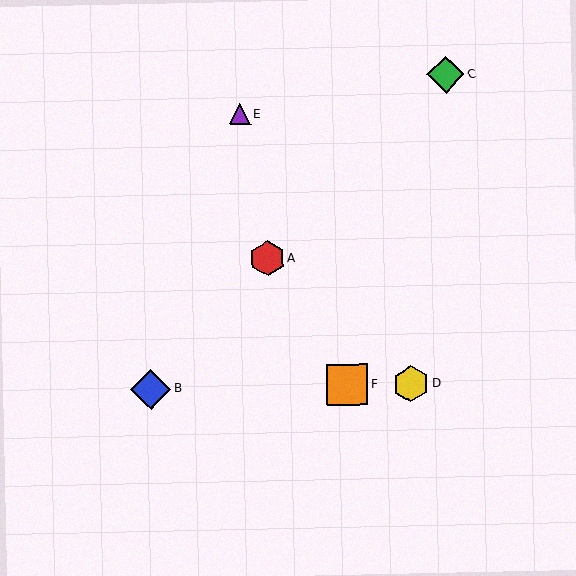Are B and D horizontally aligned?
Yes, both are at y≈389.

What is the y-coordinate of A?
Object A is at y≈258.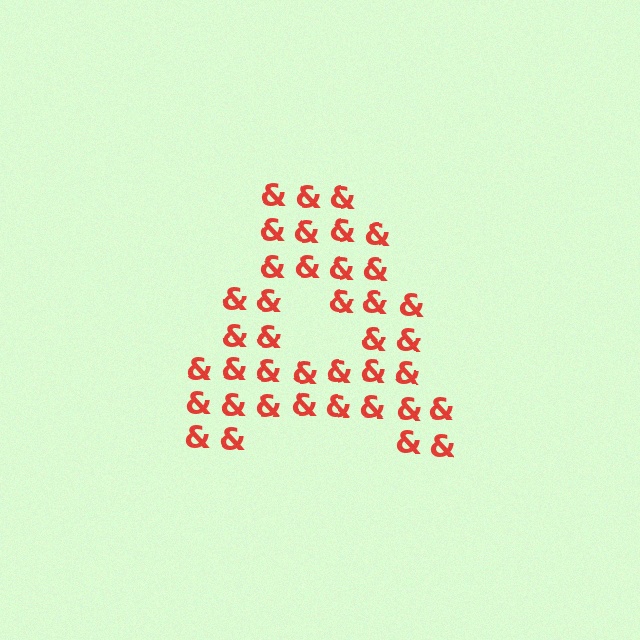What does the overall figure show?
The overall figure shows the letter A.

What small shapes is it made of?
It is made of small ampersands.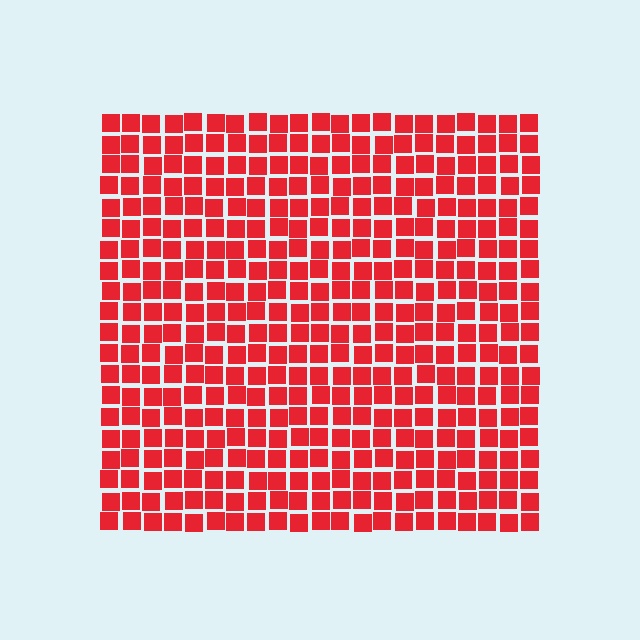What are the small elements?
The small elements are squares.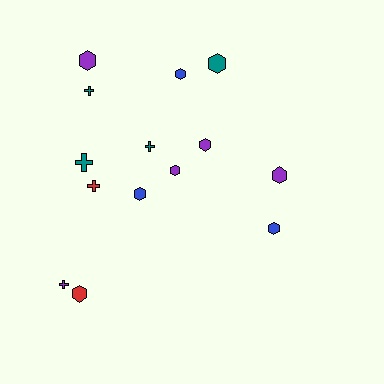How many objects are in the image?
There are 14 objects.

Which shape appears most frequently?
Hexagon, with 9 objects.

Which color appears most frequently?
Purple, with 5 objects.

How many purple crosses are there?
There is 1 purple cross.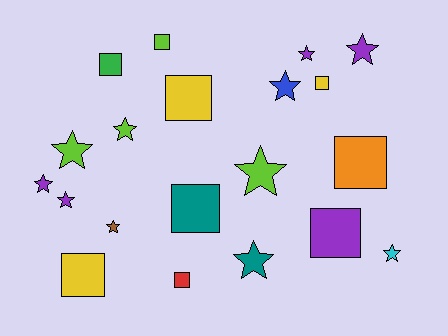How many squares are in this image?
There are 9 squares.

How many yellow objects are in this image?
There are 3 yellow objects.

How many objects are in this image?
There are 20 objects.